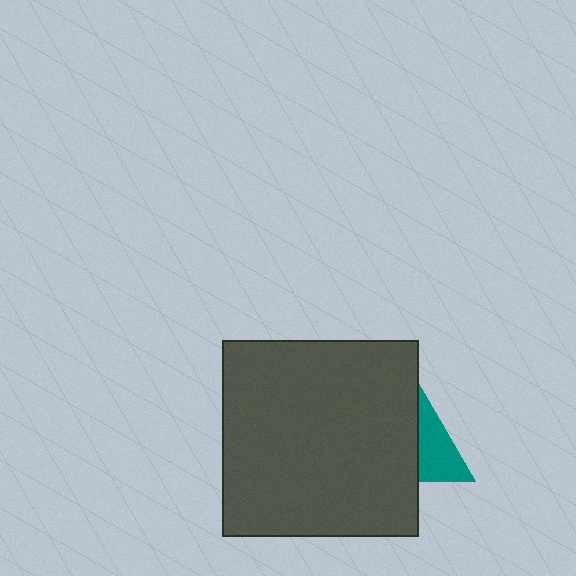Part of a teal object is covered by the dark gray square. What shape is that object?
It is a triangle.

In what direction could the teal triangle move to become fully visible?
The teal triangle could move right. That would shift it out from behind the dark gray square entirely.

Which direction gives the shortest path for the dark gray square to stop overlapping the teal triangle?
Moving left gives the shortest separation.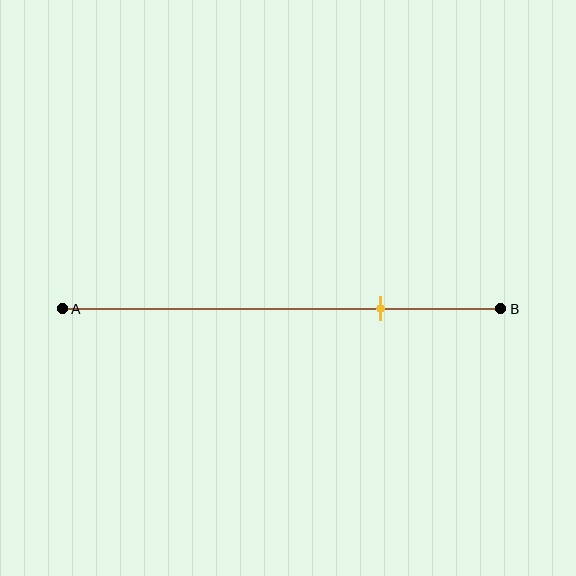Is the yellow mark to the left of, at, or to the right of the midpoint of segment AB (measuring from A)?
The yellow mark is to the right of the midpoint of segment AB.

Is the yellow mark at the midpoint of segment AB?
No, the mark is at about 75% from A, not at the 50% midpoint.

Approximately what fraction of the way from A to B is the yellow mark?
The yellow mark is approximately 75% of the way from A to B.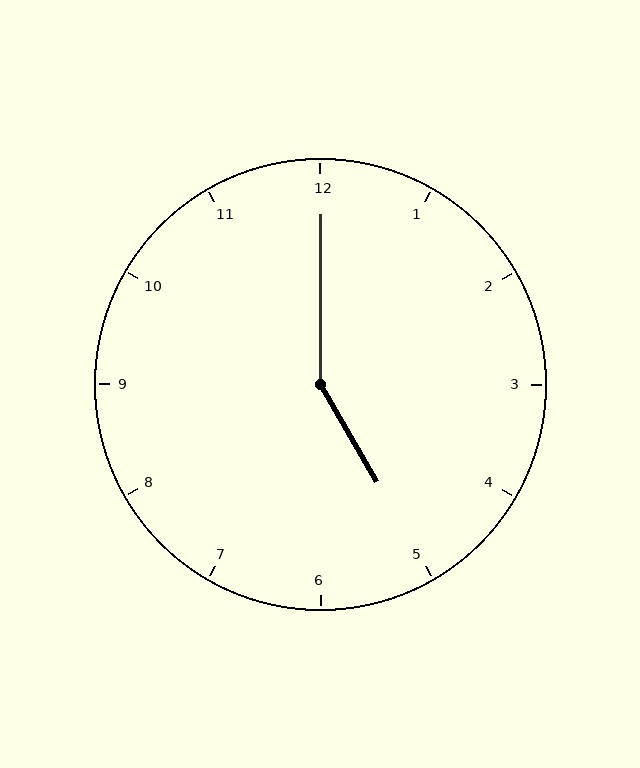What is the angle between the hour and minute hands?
Approximately 150 degrees.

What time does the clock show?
5:00.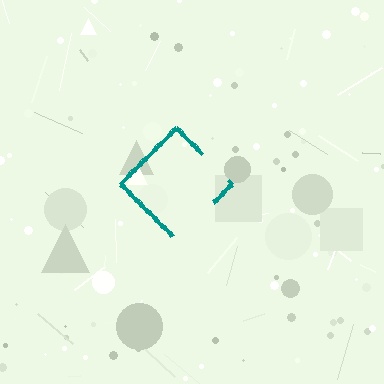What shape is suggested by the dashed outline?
The dashed outline suggests a diamond.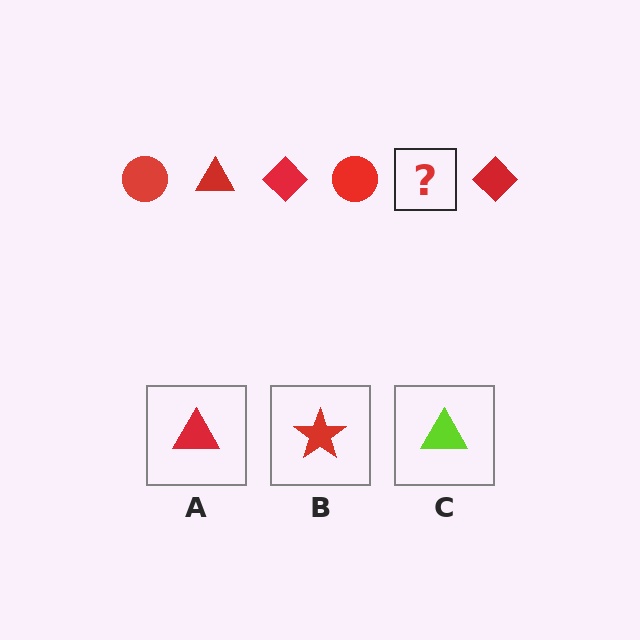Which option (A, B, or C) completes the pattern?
A.